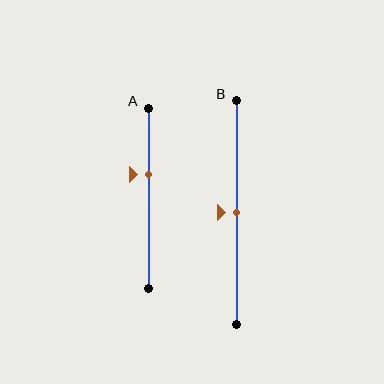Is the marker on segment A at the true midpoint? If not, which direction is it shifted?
No, the marker on segment A is shifted upward by about 14% of the segment length.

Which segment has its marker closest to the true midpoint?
Segment B has its marker closest to the true midpoint.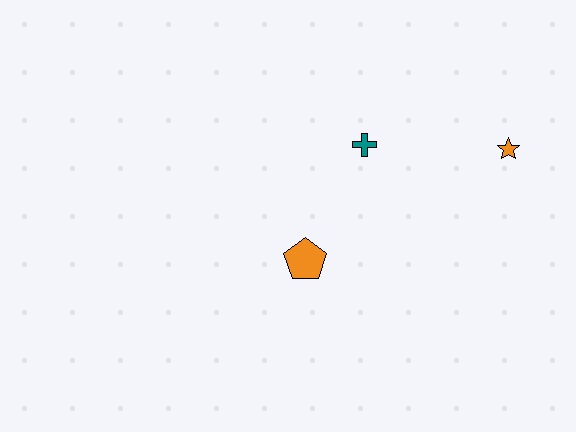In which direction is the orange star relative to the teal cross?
The orange star is to the right of the teal cross.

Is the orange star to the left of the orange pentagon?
No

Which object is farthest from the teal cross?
The orange star is farthest from the teal cross.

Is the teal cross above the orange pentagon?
Yes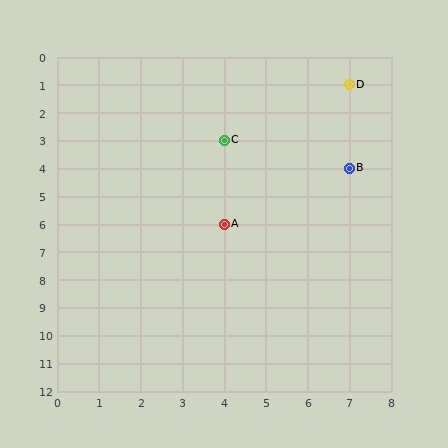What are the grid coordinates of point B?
Point B is at grid coordinates (7, 4).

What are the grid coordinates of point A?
Point A is at grid coordinates (4, 6).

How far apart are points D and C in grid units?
Points D and C are 3 columns and 2 rows apart (about 3.6 grid units diagonally).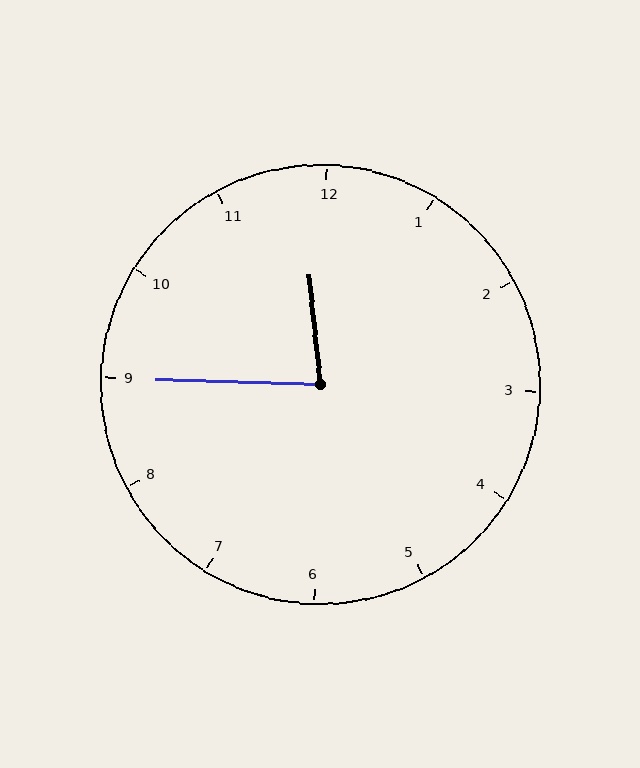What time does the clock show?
11:45.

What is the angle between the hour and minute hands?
Approximately 82 degrees.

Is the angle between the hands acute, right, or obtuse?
It is acute.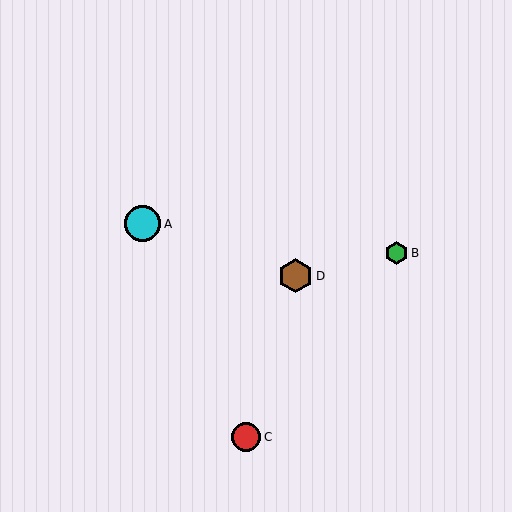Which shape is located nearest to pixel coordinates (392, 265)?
The green hexagon (labeled B) at (396, 253) is nearest to that location.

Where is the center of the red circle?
The center of the red circle is at (246, 437).